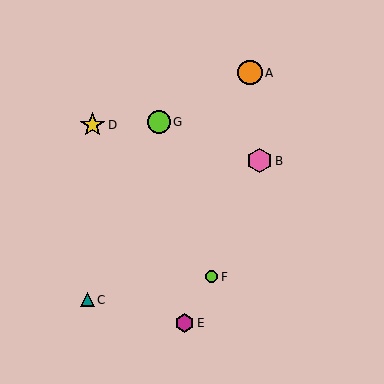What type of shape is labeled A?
Shape A is an orange circle.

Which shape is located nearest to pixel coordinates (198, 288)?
The lime circle (labeled F) at (211, 277) is nearest to that location.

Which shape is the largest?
The yellow star (labeled D) is the largest.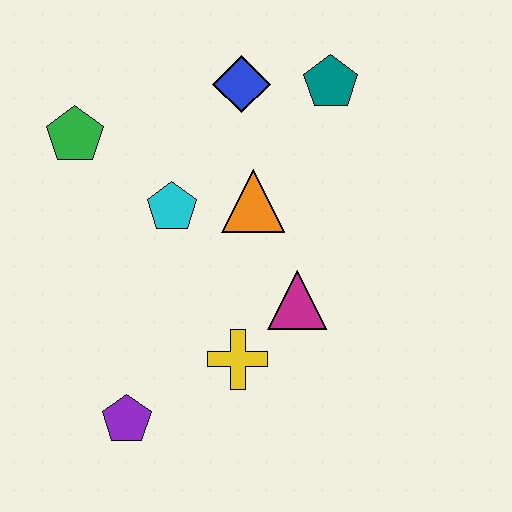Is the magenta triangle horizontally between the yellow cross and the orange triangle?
No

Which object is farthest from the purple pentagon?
The teal pentagon is farthest from the purple pentagon.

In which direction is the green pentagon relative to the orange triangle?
The green pentagon is to the left of the orange triangle.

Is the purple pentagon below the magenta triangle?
Yes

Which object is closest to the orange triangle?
The cyan pentagon is closest to the orange triangle.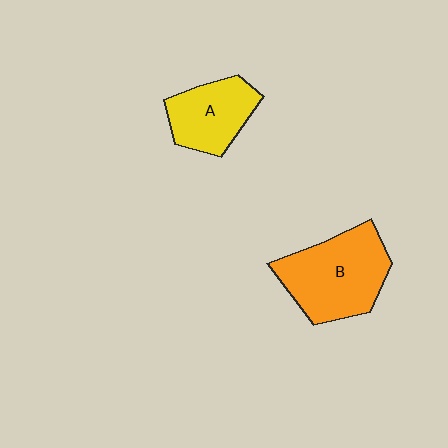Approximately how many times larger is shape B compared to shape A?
Approximately 1.5 times.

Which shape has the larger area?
Shape B (orange).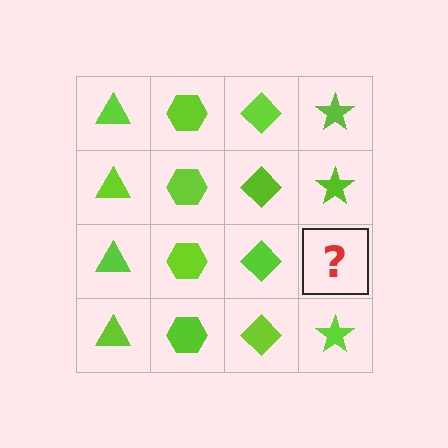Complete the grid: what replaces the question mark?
The question mark should be replaced with a lime star.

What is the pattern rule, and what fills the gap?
The rule is that each column has a consistent shape. The gap should be filled with a lime star.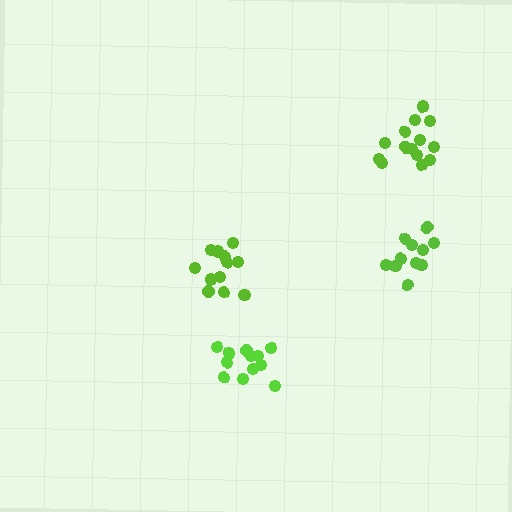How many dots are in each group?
Group 1: 12 dots, Group 2: 12 dots, Group 3: 14 dots, Group 4: 11 dots (49 total).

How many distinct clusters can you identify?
There are 4 distinct clusters.